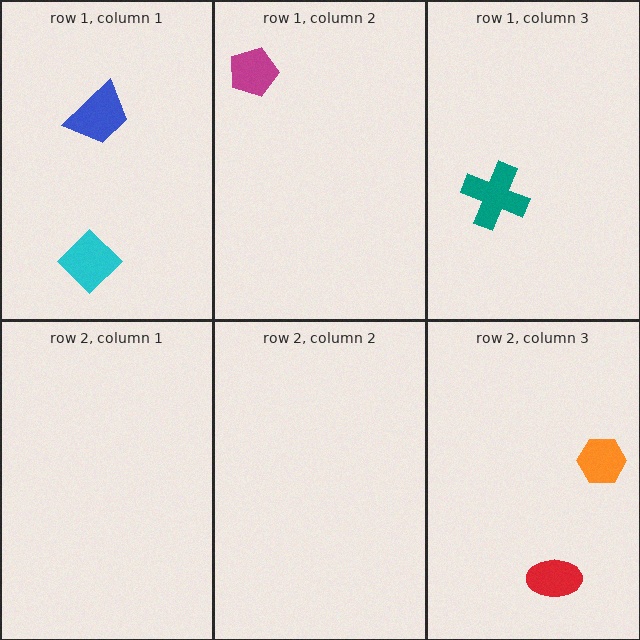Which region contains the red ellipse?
The row 2, column 3 region.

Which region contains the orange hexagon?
The row 2, column 3 region.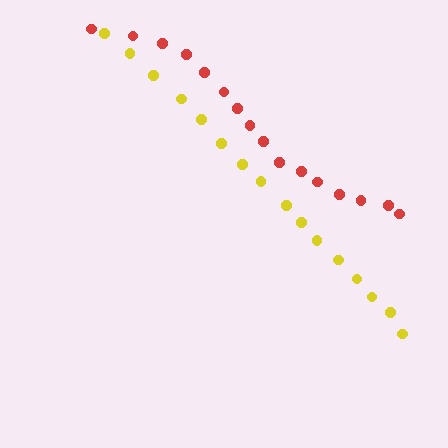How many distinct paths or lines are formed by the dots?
There are 2 distinct paths.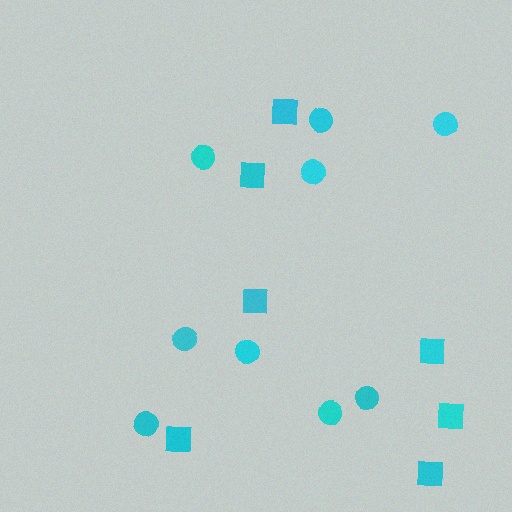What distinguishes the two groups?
There are 2 groups: one group of squares (7) and one group of circles (9).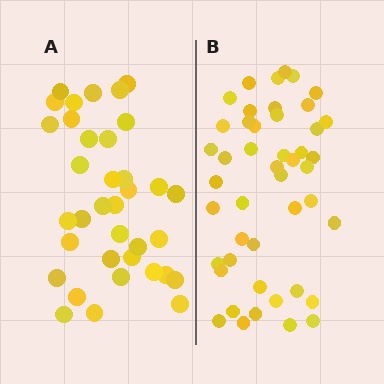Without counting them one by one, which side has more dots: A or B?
Region B (the right region) has more dots.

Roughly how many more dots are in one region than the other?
Region B has roughly 10 or so more dots than region A.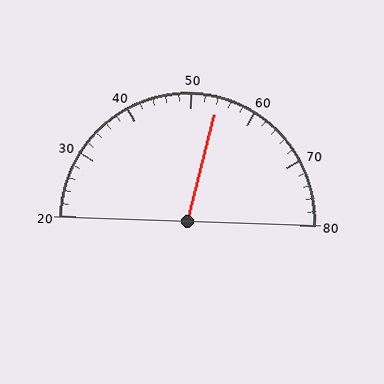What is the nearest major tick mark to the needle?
The nearest major tick mark is 50.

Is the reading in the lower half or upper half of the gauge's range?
The reading is in the upper half of the range (20 to 80).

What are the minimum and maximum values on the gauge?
The gauge ranges from 20 to 80.